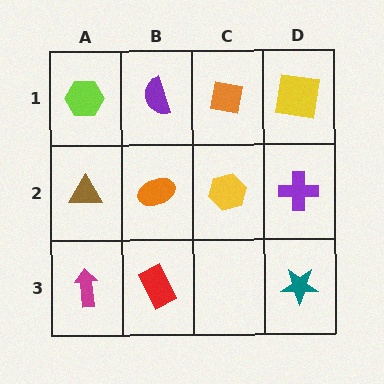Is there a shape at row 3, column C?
No, that cell is empty.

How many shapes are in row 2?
4 shapes.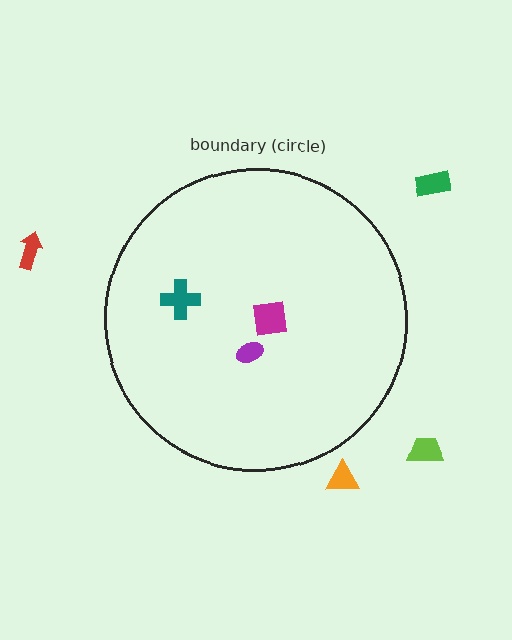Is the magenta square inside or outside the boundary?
Inside.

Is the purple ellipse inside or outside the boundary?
Inside.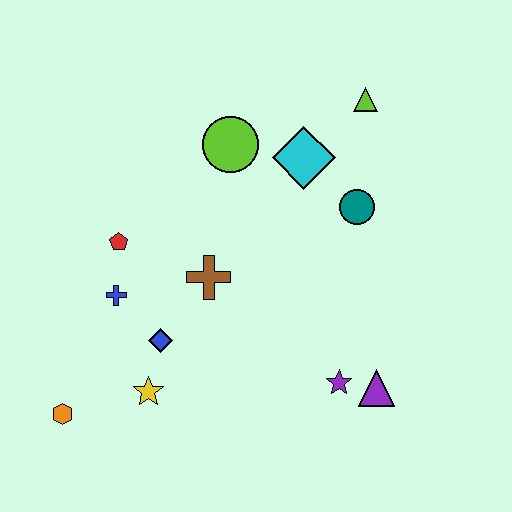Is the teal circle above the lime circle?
No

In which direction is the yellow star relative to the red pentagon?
The yellow star is below the red pentagon.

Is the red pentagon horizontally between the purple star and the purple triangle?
No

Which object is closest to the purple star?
The purple triangle is closest to the purple star.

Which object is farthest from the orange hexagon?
The lime triangle is farthest from the orange hexagon.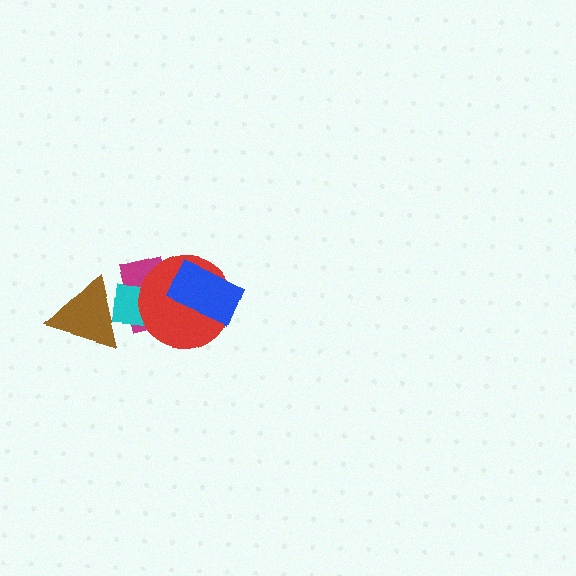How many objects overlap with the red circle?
3 objects overlap with the red circle.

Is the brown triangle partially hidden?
No, no other shape covers it.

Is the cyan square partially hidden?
Yes, it is partially covered by another shape.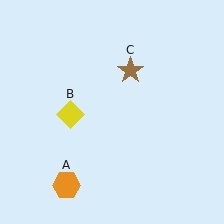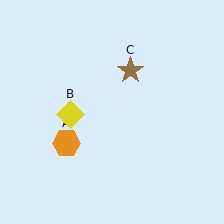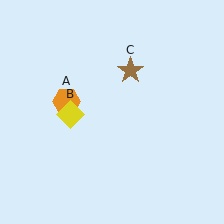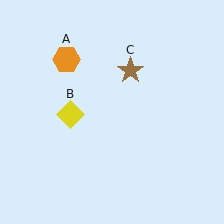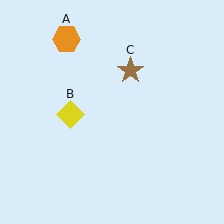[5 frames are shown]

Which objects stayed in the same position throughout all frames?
Yellow diamond (object B) and brown star (object C) remained stationary.